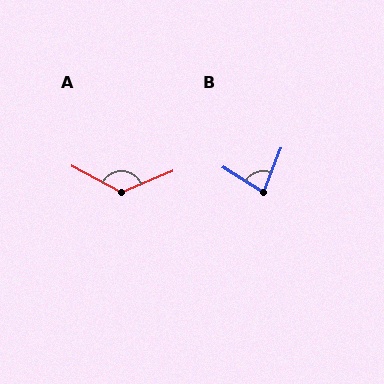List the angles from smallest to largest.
B (79°), A (129°).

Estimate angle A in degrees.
Approximately 129 degrees.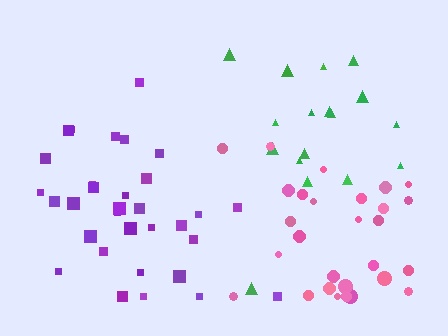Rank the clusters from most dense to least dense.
purple, pink, green.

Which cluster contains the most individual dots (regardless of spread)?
Purple (32).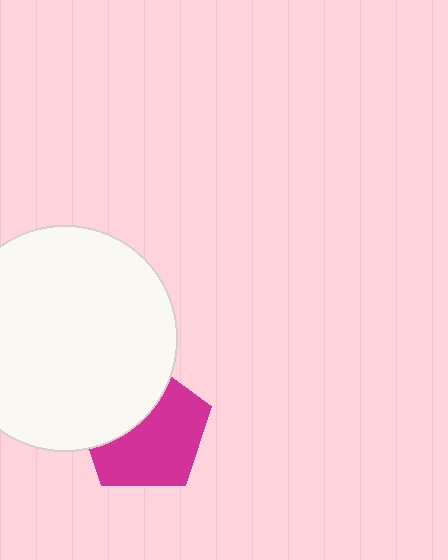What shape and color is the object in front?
The object in front is a white circle.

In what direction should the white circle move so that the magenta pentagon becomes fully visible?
The white circle should move toward the upper-left. That is the shortest direction to clear the overlap and leave the magenta pentagon fully visible.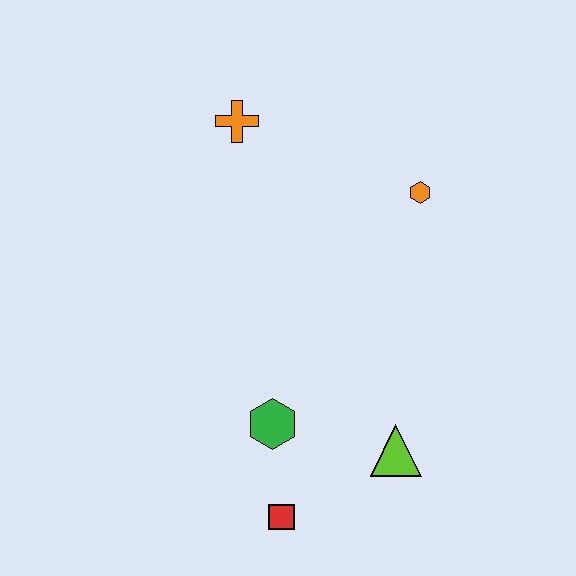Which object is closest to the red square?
The green hexagon is closest to the red square.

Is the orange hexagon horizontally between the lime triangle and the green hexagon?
No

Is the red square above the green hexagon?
No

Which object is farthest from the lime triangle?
The orange cross is farthest from the lime triangle.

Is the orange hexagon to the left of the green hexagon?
No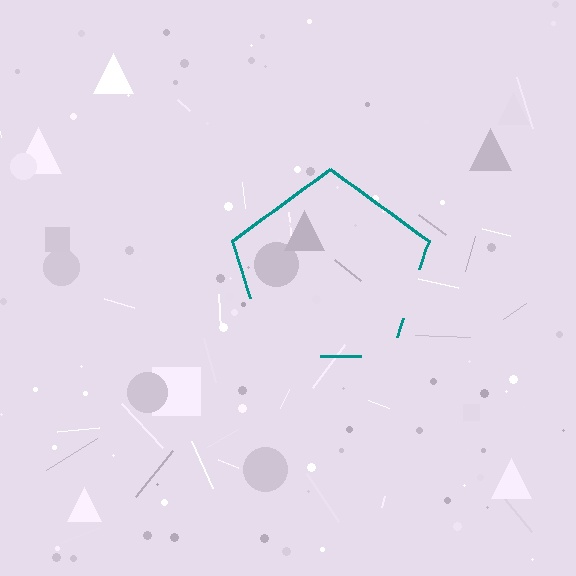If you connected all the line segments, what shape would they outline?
They would outline a pentagon.